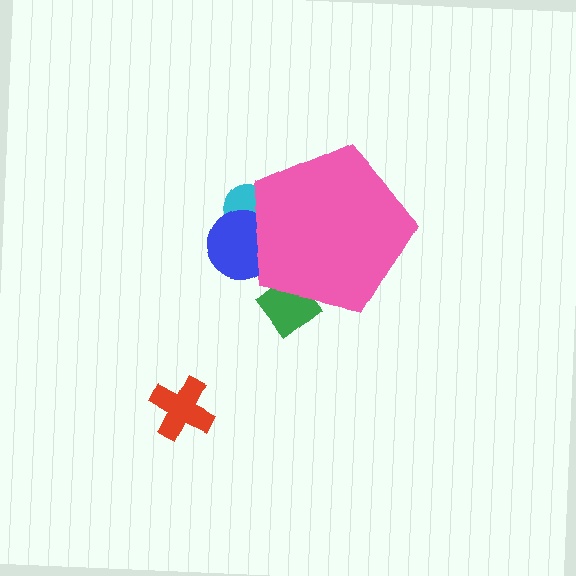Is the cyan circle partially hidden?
Yes, the cyan circle is partially hidden behind the pink pentagon.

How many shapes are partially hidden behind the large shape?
3 shapes are partially hidden.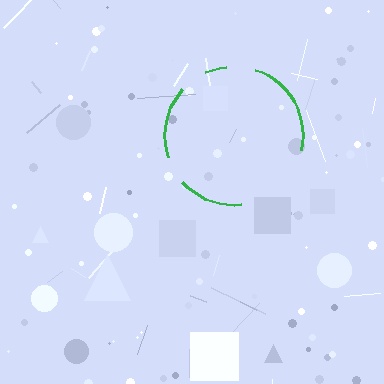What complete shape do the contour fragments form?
The contour fragments form a circle.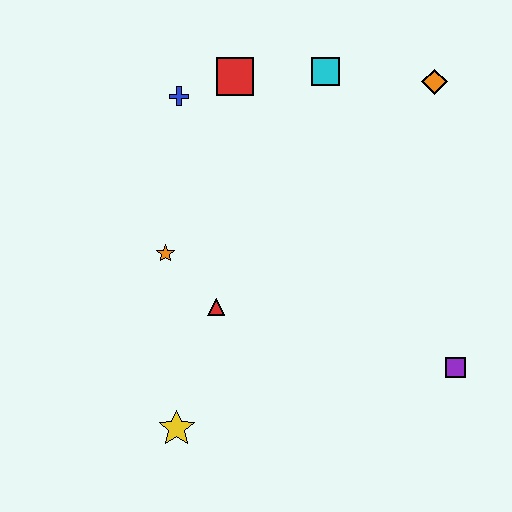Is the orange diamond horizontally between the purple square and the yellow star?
Yes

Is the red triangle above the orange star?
No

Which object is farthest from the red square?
The purple square is farthest from the red square.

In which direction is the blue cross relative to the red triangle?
The blue cross is above the red triangle.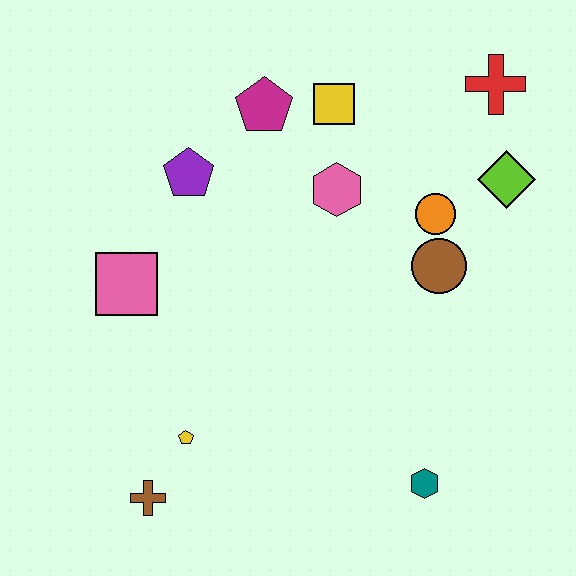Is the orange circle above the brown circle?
Yes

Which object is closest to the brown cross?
The yellow pentagon is closest to the brown cross.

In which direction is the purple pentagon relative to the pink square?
The purple pentagon is above the pink square.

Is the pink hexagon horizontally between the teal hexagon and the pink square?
Yes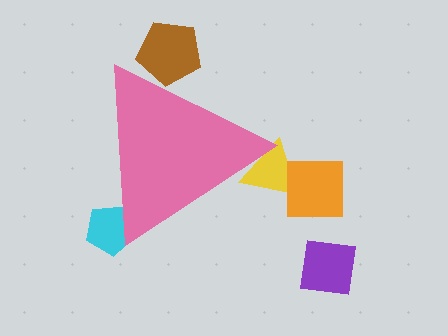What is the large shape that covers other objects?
A pink triangle.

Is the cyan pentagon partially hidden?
Yes, the cyan pentagon is partially hidden behind the pink triangle.